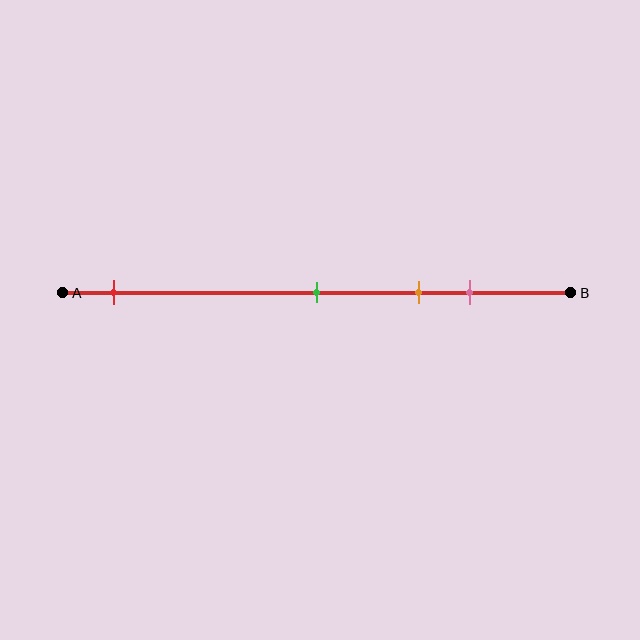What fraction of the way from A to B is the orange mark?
The orange mark is approximately 70% (0.7) of the way from A to B.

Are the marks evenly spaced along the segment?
No, the marks are not evenly spaced.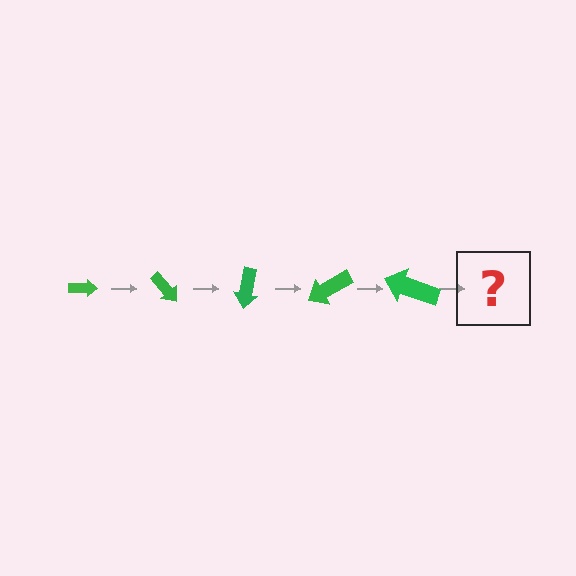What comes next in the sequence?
The next element should be an arrow, larger than the previous one and rotated 250 degrees from the start.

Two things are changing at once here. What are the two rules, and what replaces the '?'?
The two rules are that the arrow grows larger each step and it rotates 50 degrees each step. The '?' should be an arrow, larger than the previous one and rotated 250 degrees from the start.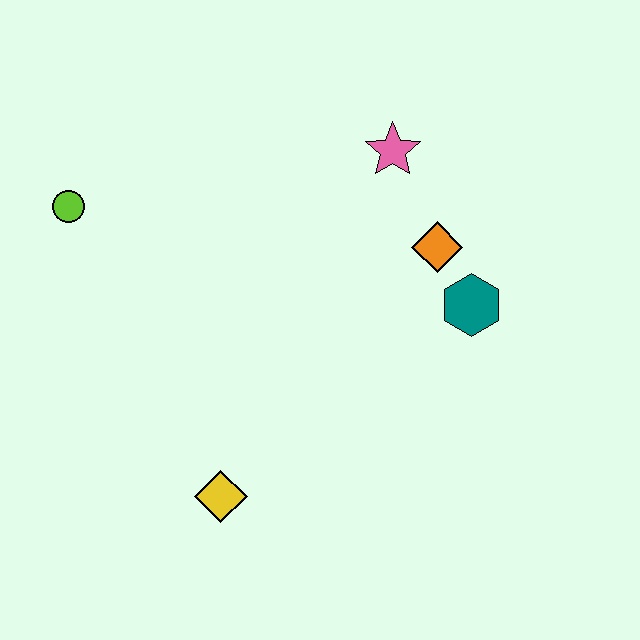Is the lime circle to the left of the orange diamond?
Yes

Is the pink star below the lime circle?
No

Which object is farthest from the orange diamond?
The lime circle is farthest from the orange diamond.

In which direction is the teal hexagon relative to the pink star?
The teal hexagon is below the pink star.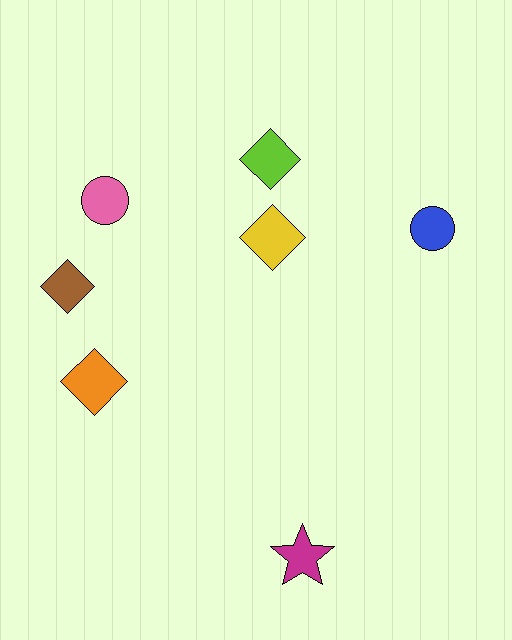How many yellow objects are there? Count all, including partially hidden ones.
There is 1 yellow object.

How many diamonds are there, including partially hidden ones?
There are 4 diamonds.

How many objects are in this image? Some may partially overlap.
There are 7 objects.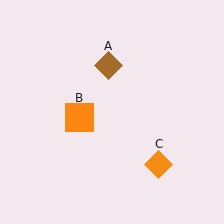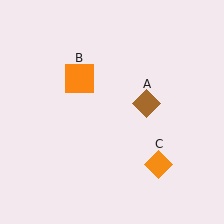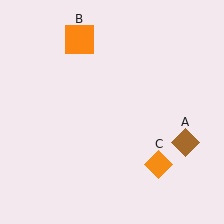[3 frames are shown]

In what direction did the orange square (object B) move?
The orange square (object B) moved up.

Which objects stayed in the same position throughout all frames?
Orange diamond (object C) remained stationary.